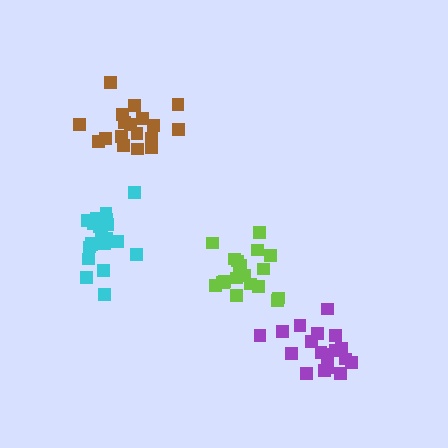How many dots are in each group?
Group 1: 18 dots, Group 2: 20 dots, Group 3: 20 dots, Group 4: 18 dots (76 total).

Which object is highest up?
The brown cluster is topmost.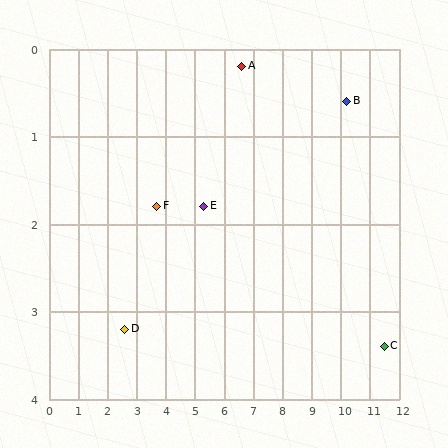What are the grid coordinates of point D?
Point D is at approximately (2.6, 3.2).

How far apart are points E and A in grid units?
Points E and A are about 2.1 grid units apart.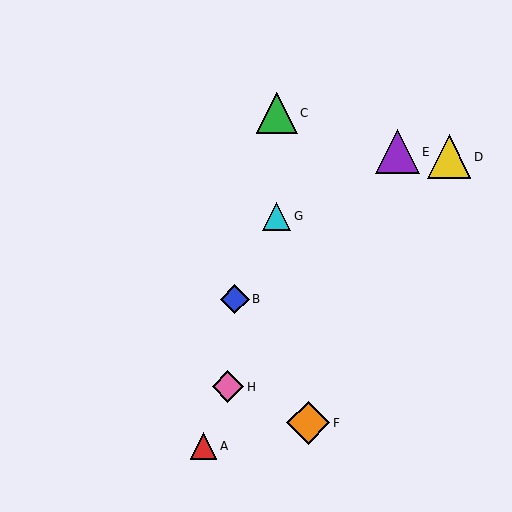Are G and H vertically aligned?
No, G is at x≈277 and H is at x≈228.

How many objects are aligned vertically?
2 objects (C, G) are aligned vertically.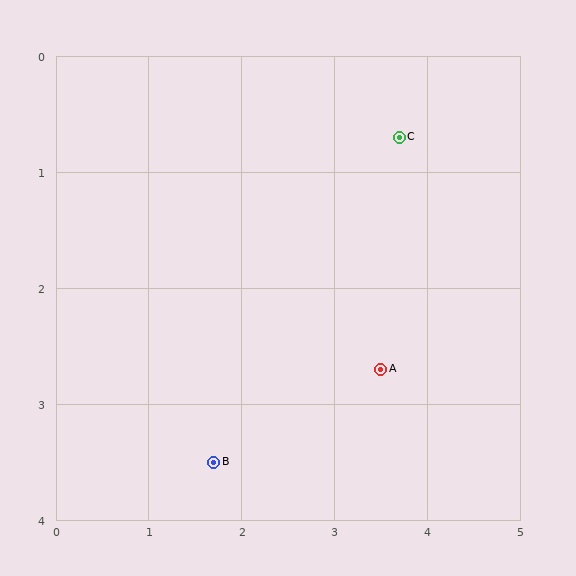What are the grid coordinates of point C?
Point C is at approximately (3.7, 0.7).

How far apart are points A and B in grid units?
Points A and B are about 2.0 grid units apart.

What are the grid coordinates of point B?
Point B is at approximately (1.7, 3.5).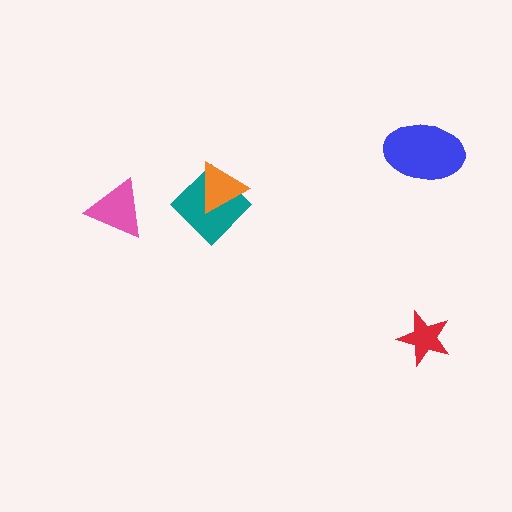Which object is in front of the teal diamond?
The orange triangle is in front of the teal diamond.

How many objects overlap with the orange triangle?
1 object overlaps with the orange triangle.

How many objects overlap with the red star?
0 objects overlap with the red star.